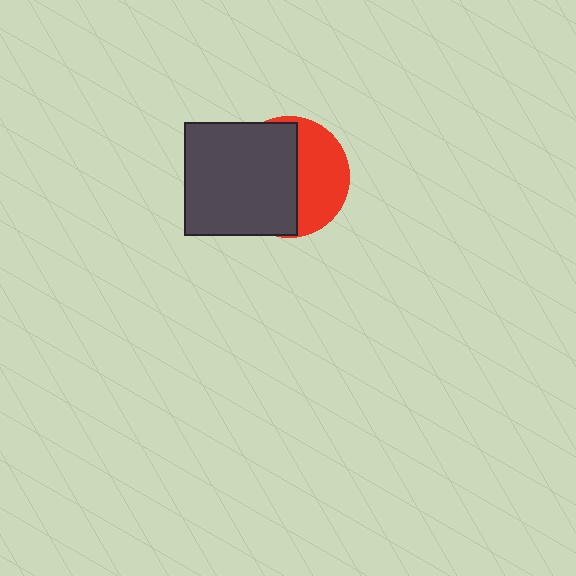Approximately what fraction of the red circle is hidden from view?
Roughly 57% of the red circle is hidden behind the dark gray square.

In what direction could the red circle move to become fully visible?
The red circle could move right. That would shift it out from behind the dark gray square entirely.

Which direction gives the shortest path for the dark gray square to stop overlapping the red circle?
Moving left gives the shortest separation.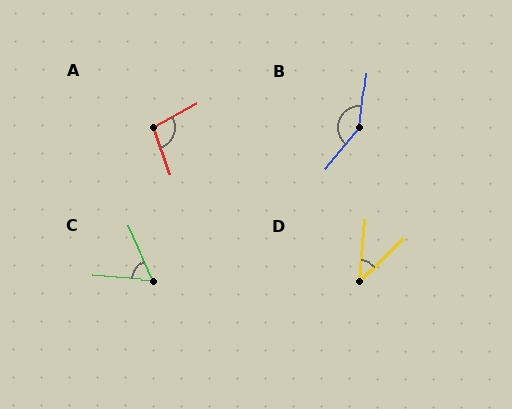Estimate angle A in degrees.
Approximately 100 degrees.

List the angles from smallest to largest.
D (40°), C (62°), A (100°), B (148°).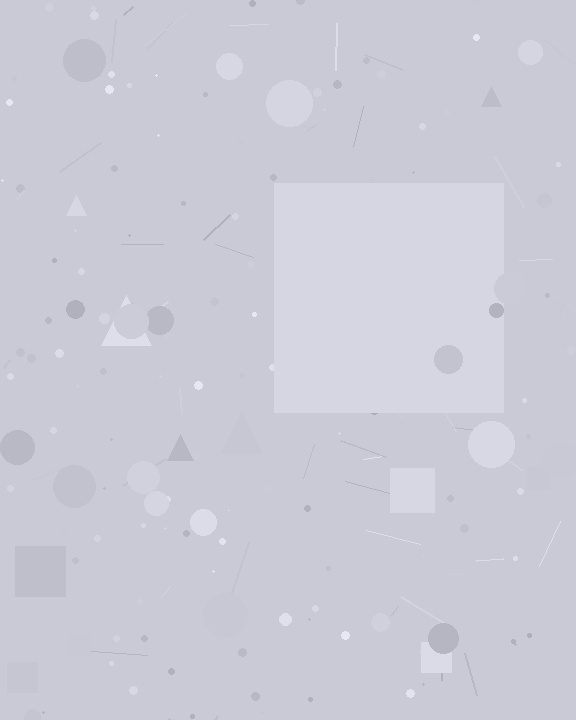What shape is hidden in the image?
A square is hidden in the image.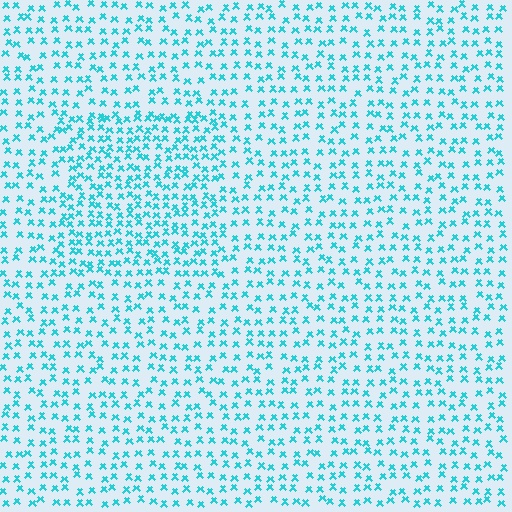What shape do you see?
I see a rectangle.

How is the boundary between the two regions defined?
The boundary is defined by a change in element density (approximately 1.6x ratio). All elements are the same color, size, and shape.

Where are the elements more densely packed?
The elements are more densely packed inside the rectangle boundary.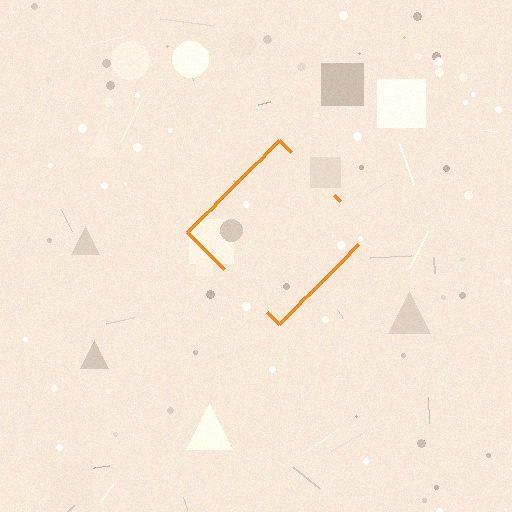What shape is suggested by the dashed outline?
The dashed outline suggests a diamond.